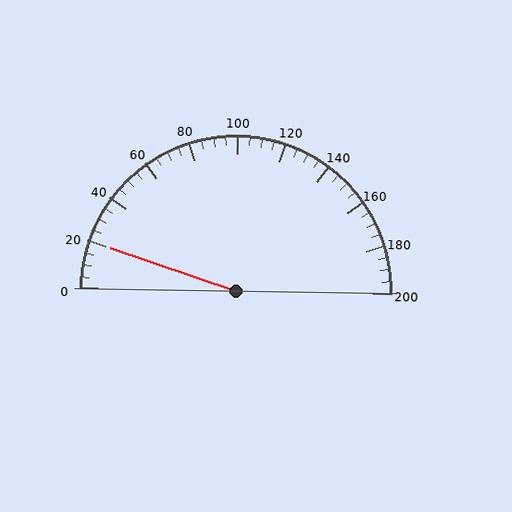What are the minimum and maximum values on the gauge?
The gauge ranges from 0 to 200.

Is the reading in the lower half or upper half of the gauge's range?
The reading is in the lower half of the range (0 to 200).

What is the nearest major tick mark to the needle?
The nearest major tick mark is 20.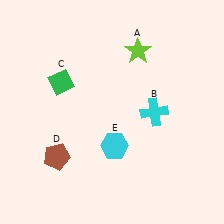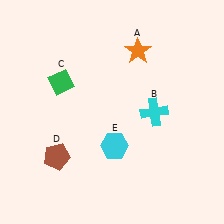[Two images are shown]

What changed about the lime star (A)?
In Image 1, A is lime. In Image 2, it changed to orange.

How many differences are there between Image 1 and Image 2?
There is 1 difference between the two images.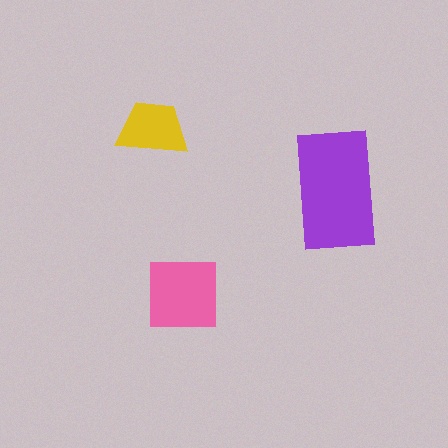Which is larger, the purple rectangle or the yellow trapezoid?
The purple rectangle.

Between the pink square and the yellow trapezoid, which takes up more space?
The pink square.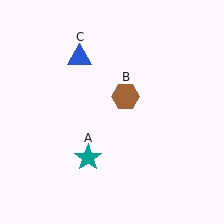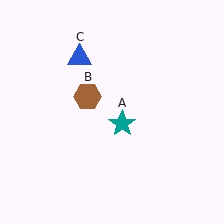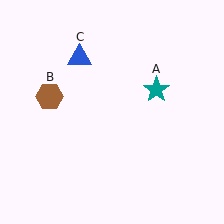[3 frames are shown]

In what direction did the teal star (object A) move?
The teal star (object A) moved up and to the right.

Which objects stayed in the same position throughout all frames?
Blue triangle (object C) remained stationary.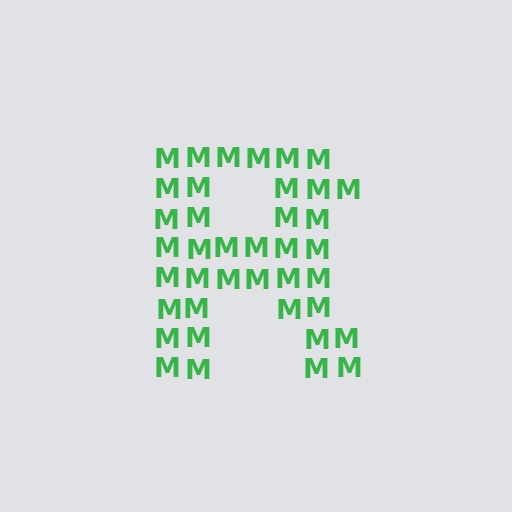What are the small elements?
The small elements are letter M's.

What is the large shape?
The large shape is the letter R.